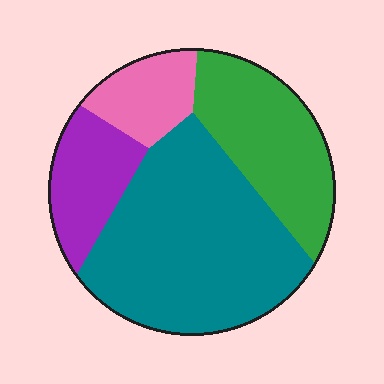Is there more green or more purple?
Green.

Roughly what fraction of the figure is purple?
Purple takes up less than a quarter of the figure.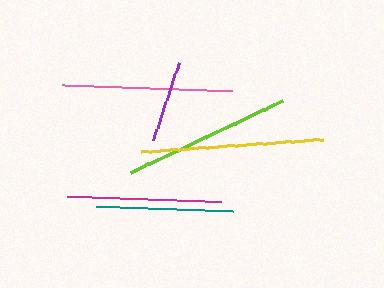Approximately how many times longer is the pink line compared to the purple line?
The pink line is approximately 2.1 times the length of the purple line.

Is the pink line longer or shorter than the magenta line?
The pink line is longer than the magenta line.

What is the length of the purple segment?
The purple segment is approximately 82 pixels long.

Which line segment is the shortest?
The purple line is the shortest at approximately 82 pixels.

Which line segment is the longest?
The yellow line is the longest at approximately 184 pixels.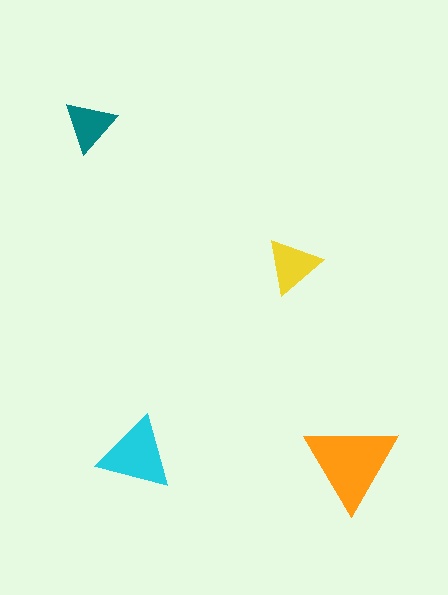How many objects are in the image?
There are 4 objects in the image.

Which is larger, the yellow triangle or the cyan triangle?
The cyan one.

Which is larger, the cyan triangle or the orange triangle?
The orange one.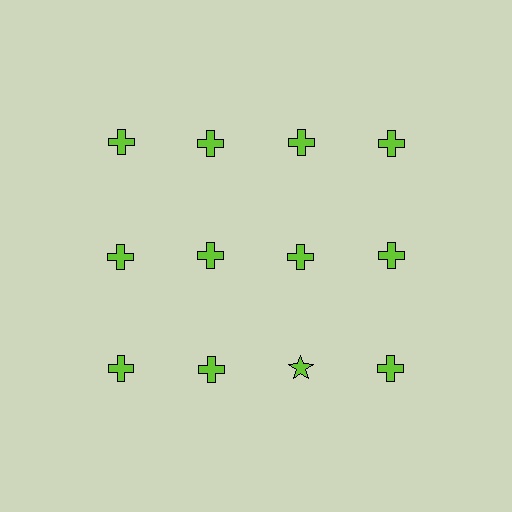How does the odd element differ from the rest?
It has a different shape: star instead of cross.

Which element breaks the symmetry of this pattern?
The lime star in the third row, center column breaks the symmetry. All other shapes are lime crosses.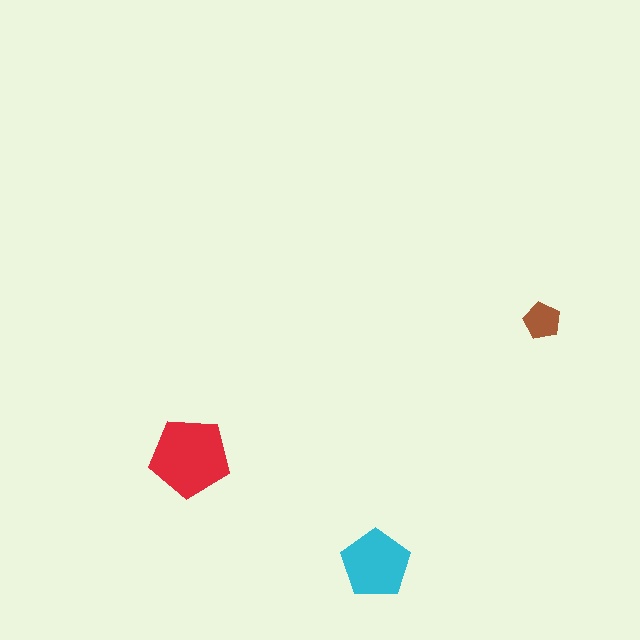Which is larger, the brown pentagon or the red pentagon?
The red one.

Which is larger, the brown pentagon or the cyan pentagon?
The cyan one.